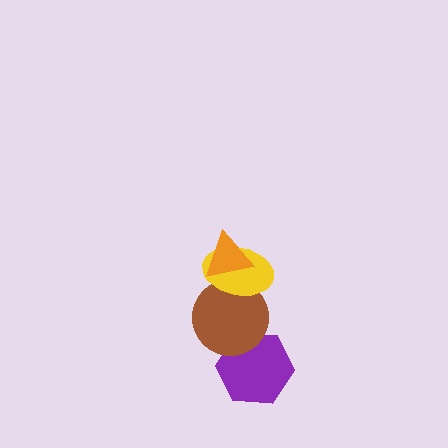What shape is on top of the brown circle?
The yellow ellipse is on top of the brown circle.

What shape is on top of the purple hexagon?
The brown circle is on top of the purple hexagon.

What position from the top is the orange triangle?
The orange triangle is 1st from the top.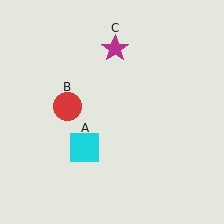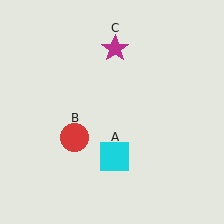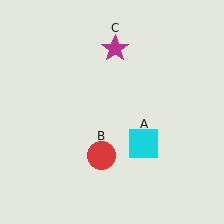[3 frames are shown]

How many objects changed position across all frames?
2 objects changed position: cyan square (object A), red circle (object B).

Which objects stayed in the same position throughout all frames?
Magenta star (object C) remained stationary.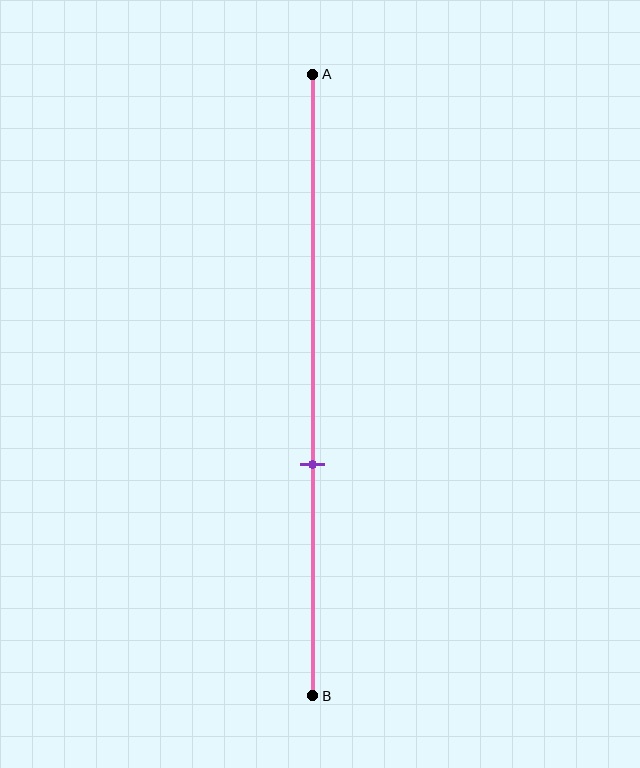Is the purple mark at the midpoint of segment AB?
No, the mark is at about 65% from A, not at the 50% midpoint.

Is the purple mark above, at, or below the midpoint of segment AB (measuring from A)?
The purple mark is below the midpoint of segment AB.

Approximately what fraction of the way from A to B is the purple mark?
The purple mark is approximately 65% of the way from A to B.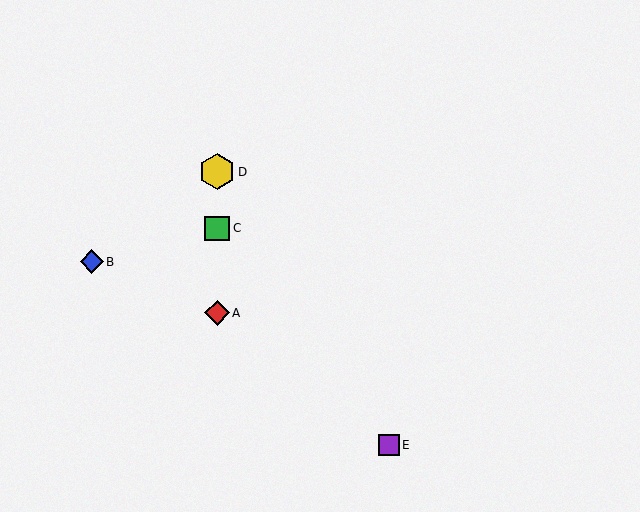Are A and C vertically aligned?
Yes, both are at x≈217.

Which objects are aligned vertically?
Objects A, C, D are aligned vertically.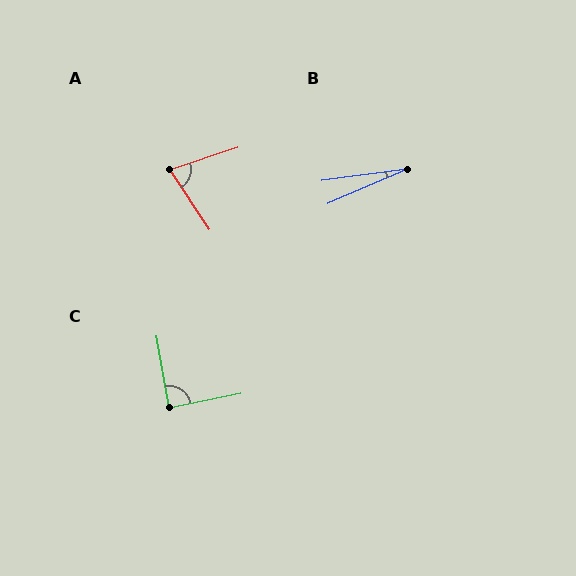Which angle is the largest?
C, at approximately 88 degrees.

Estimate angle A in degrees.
Approximately 74 degrees.